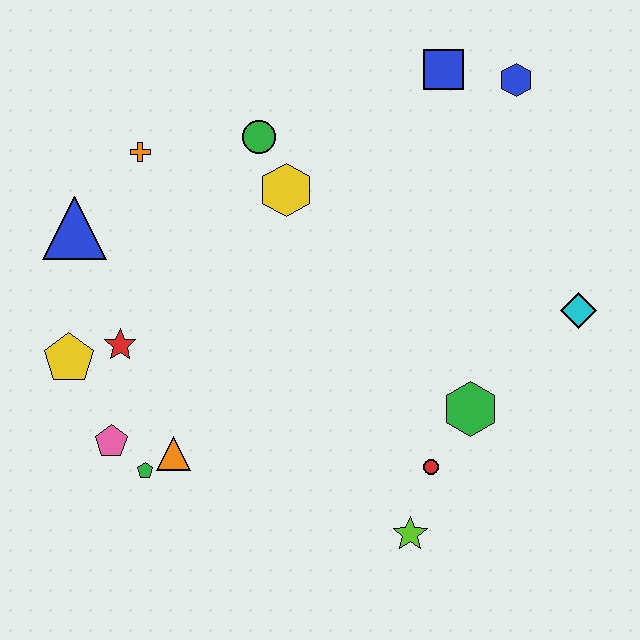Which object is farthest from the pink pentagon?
The blue hexagon is farthest from the pink pentagon.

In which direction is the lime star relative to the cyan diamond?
The lime star is below the cyan diamond.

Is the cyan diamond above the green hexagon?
Yes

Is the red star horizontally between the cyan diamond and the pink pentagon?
Yes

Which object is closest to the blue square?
The blue hexagon is closest to the blue square.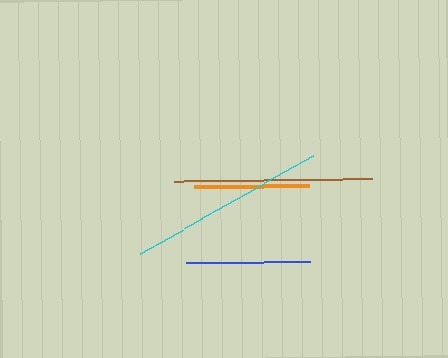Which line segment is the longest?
The cyan line is the longest at approximately 198 pixels.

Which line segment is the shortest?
The orange line is the shortest at approximately 115 pixels.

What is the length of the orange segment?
The orange segment is approximately 115 pixels long.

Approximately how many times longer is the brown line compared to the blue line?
The brown line is approximately 1.6 times the length of the blue line.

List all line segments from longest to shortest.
From longest to shortest: cyan, brown, blue, orange.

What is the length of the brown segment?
The brown segment is approximately 198 pixels long.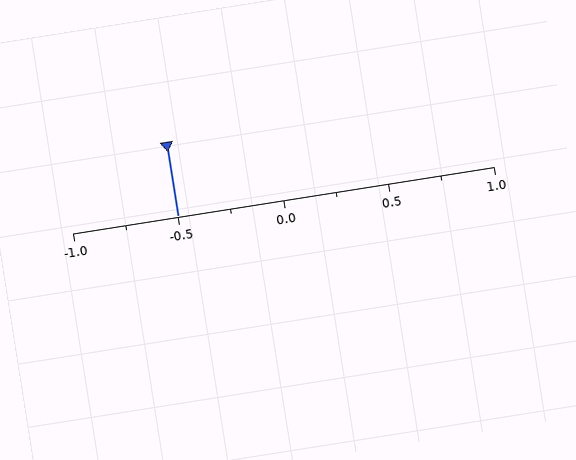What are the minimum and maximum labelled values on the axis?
The axis runs from -1.0 to 1.0.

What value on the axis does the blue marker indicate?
The marker indicates approximately -0.5.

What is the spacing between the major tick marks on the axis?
The major ticks are spaced 0.5 apart.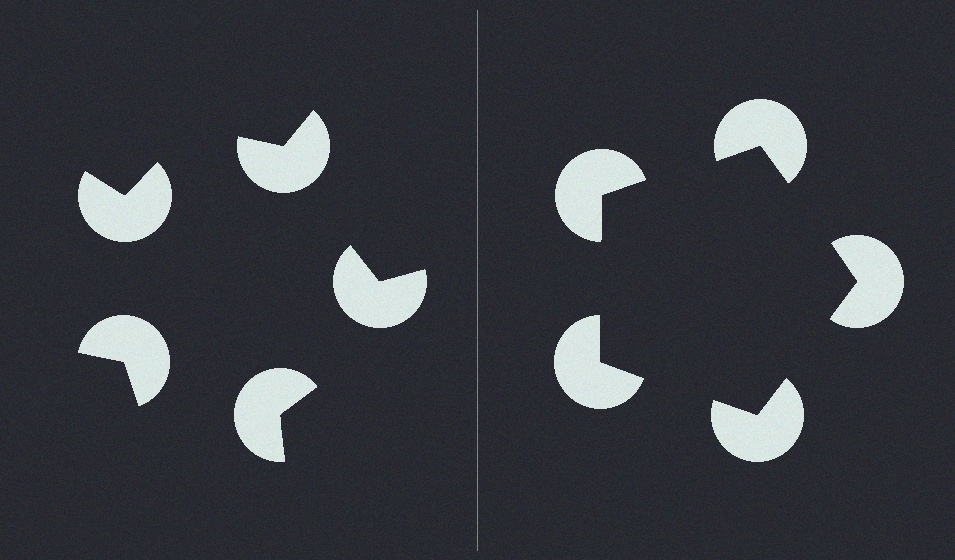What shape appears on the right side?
An illusory pentagon.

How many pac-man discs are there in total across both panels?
10 — 5 on each side.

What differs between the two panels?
The pac-man discs are positioned identically on both sides; only the wedge orientations differ. On the right they align to a pentagon; on the left they are misaligned.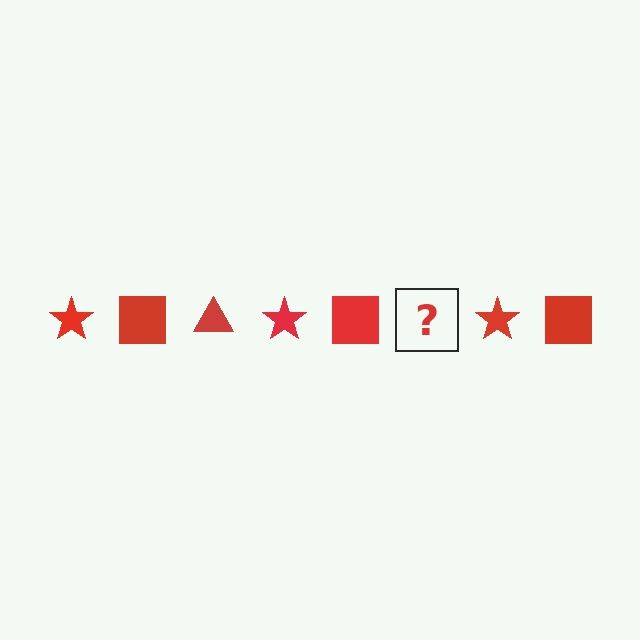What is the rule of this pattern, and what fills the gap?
The rule is that the pattern cycles through star, square, triangle shapes in red. The gap should be filled with a red triangle.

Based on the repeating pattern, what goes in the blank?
The blank should be a red triangle.